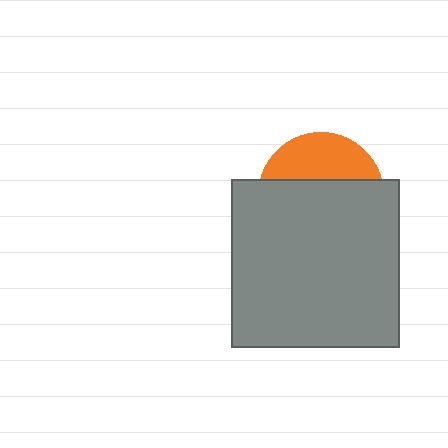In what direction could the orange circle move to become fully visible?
The orange circle could move up. That would shift it out from behind the gray square entirely.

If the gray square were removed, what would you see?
You would see the complete orange circle.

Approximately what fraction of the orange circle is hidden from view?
Roughly 66% of the orange circle is hidden behind the gray square.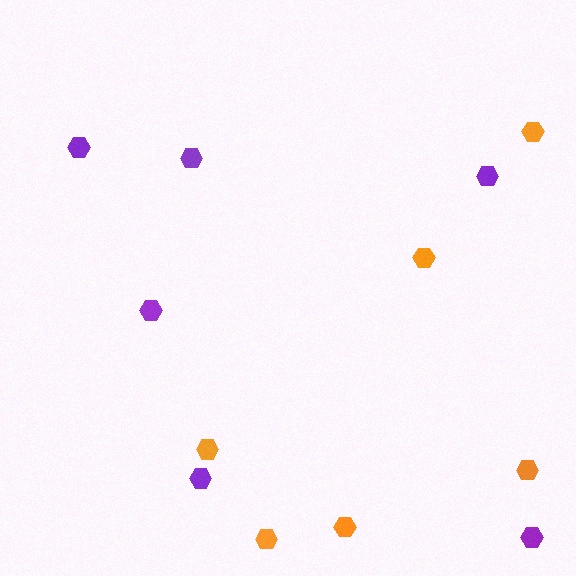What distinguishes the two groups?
There are 2 groups: one group of orange hexagons (6) and one group of purple hexagons (6).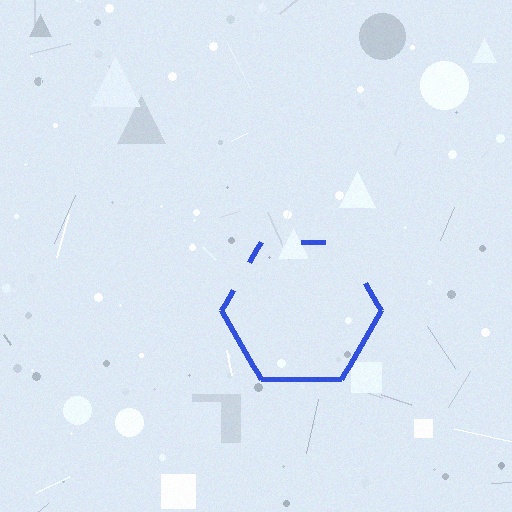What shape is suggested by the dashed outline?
The dashed outline suggests a hexagon.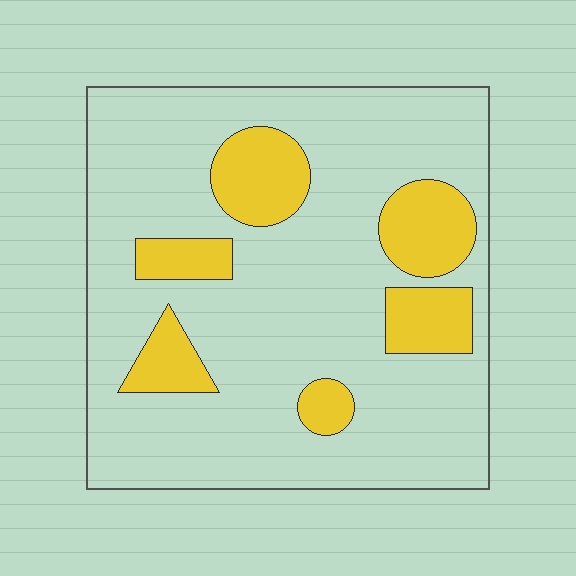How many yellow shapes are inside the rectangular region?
6.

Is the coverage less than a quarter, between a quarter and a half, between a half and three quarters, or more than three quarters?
Less than a quarter.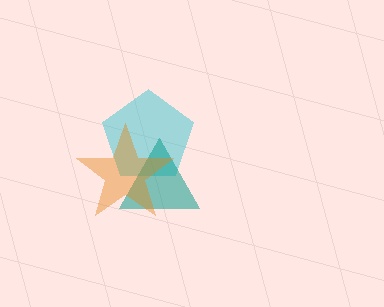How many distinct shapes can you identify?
There are 3 distinct shapes: a cyan pentagon, a teal triangle, an orange star.